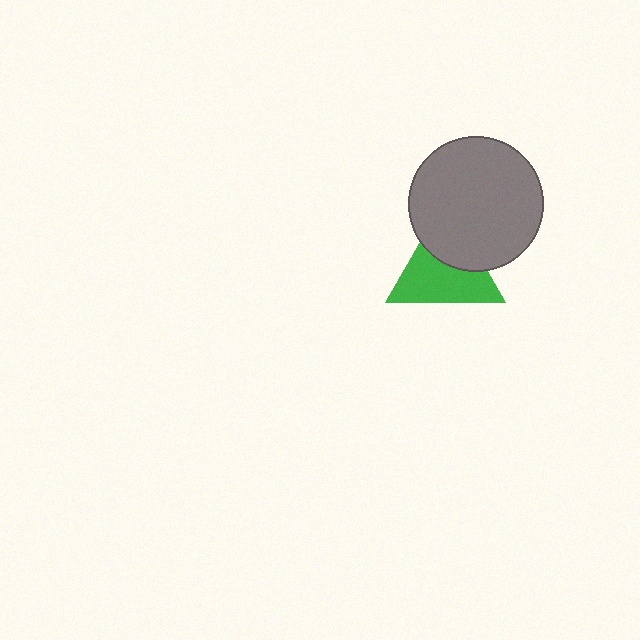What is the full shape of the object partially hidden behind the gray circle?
The partially hidden object is a green triangle.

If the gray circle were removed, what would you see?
You would see the complete green triangle.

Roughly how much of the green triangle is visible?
About half of it is visible (roughly 63%).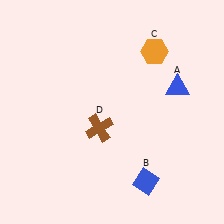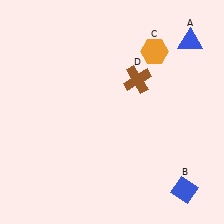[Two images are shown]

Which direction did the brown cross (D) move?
The brown cross (D) moved up.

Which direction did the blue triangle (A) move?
The blue triangle (A) moved up.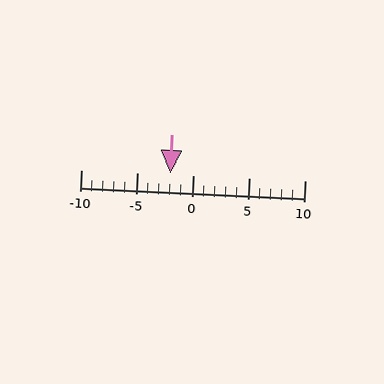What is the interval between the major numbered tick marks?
The major tick marks are spaced 5 units apart.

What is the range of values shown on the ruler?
The ruler shows values from -10 to 10.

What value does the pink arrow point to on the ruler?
The pink arrow points to approximately -2.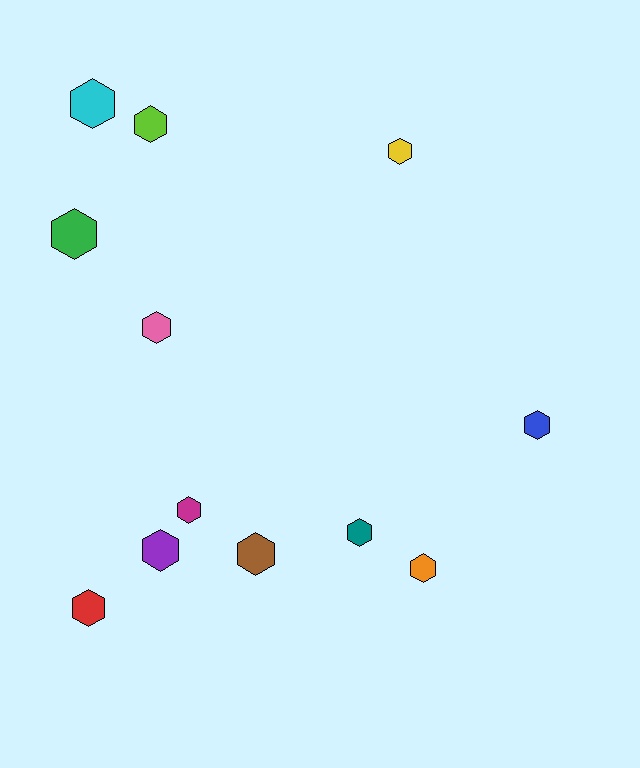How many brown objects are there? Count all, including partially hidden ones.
There is 1 brown object.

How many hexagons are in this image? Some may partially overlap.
There are 12 hexagons.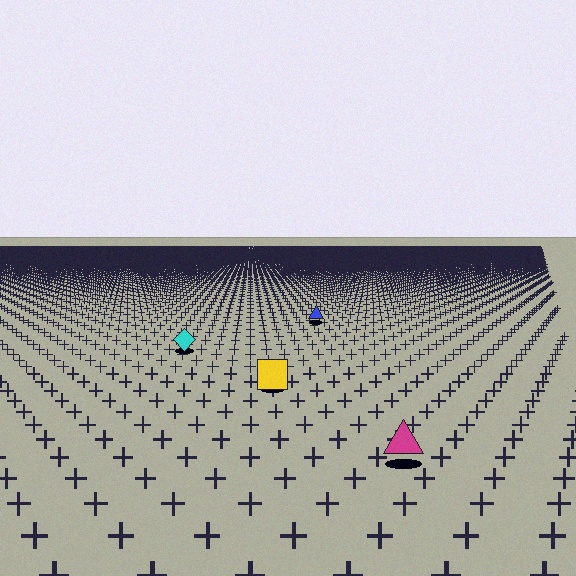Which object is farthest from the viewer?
The blue triangle is farthest from the viewer. It appears smaller and the ground texture around it is denser.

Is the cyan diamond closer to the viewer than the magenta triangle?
No. The magenta triangle is closer — you can tell from the texture gradient: the ground texture is coarser near it.